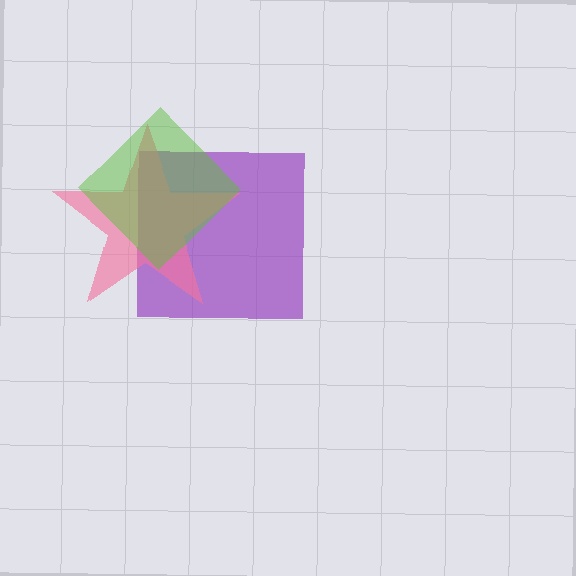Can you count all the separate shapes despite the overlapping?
Yes, there are 3 separate shapes.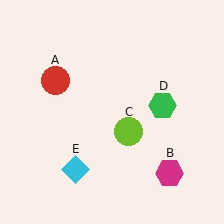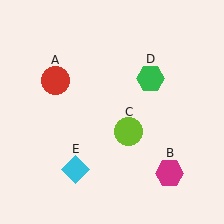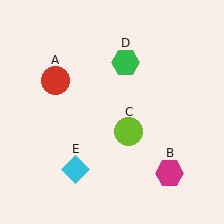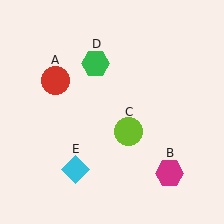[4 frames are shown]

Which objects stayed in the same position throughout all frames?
Red circle (object A) and magenta hexagon (object B) and lime circle (object C) and cyan diamond (object E) remained stationary.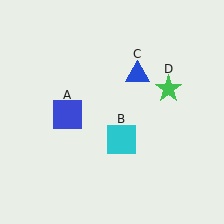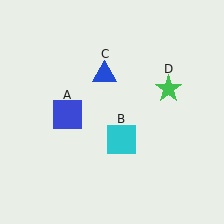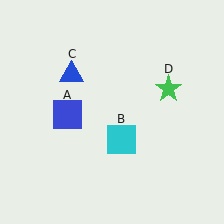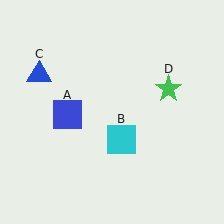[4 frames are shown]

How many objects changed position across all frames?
1 object changed position: blue triangle (object C).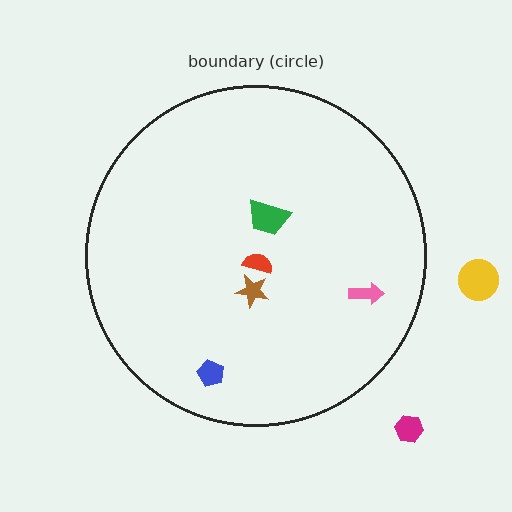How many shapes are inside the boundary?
5 inside, 2 outside.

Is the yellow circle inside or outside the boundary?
Outside.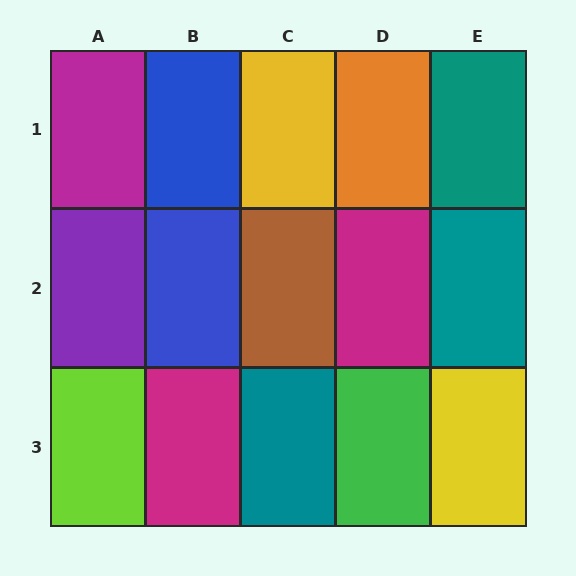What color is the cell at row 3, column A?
Lime.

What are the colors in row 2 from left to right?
Purple, blue, brown, magenta, teal.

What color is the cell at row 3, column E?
Yellow.